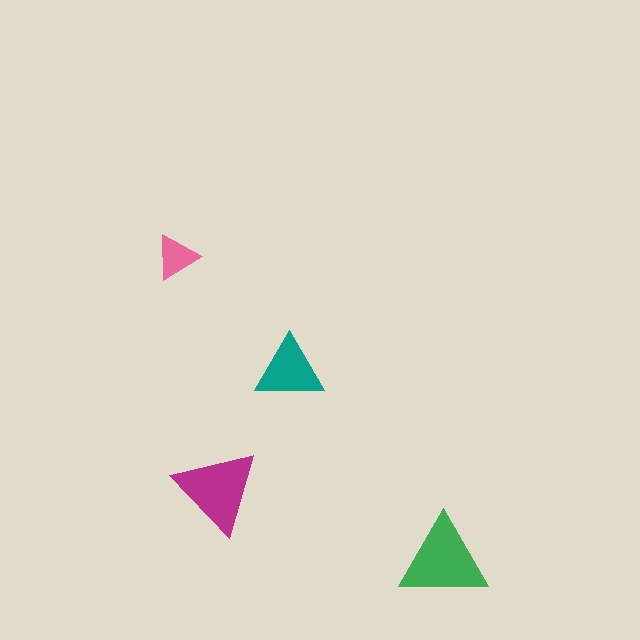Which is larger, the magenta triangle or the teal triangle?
The magenta one.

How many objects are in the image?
There are 4 objects in the image.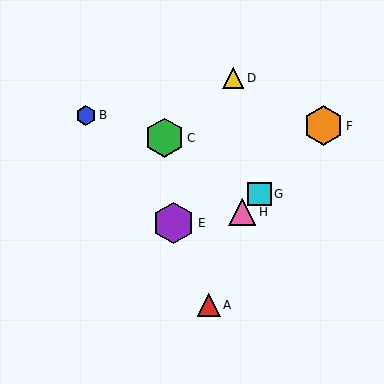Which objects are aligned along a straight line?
Objects F, G, H are aligned along a straight line.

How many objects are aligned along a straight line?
3 objects (F, G, H) are aligned along a straight line.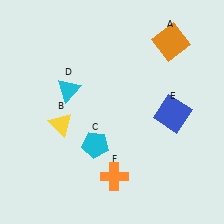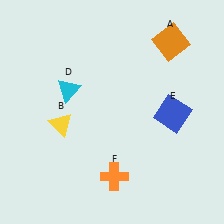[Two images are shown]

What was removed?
The cyan pentagon (C) was removed in Image 2.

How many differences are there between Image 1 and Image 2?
There is 1 difference between the two images.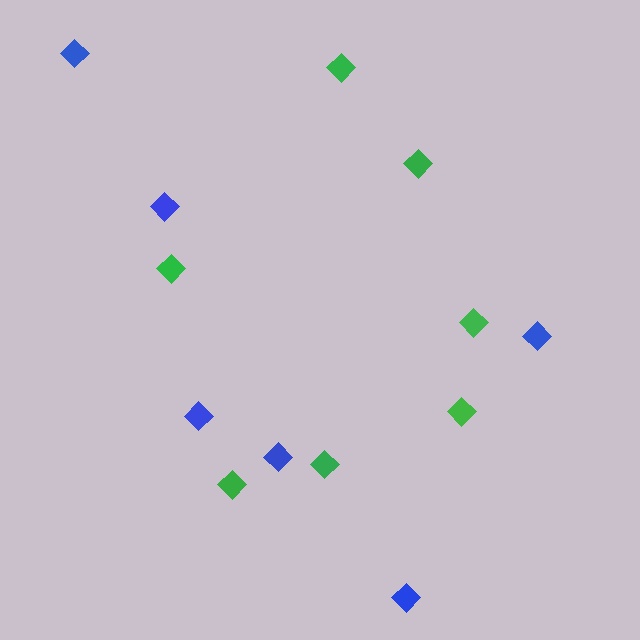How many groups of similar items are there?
There are 2 groups: one group of green diamonds (7) and one group of blue diamonds (6).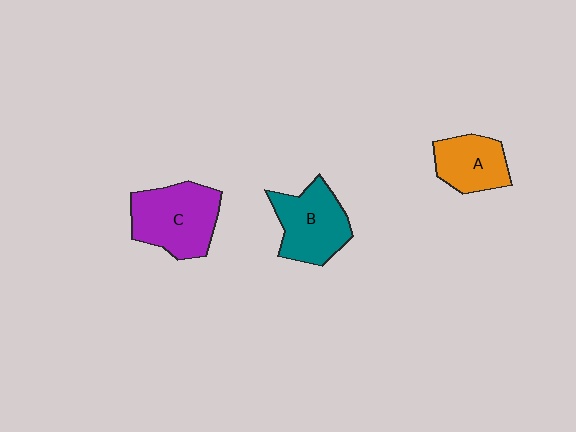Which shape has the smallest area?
Shape A (orange).